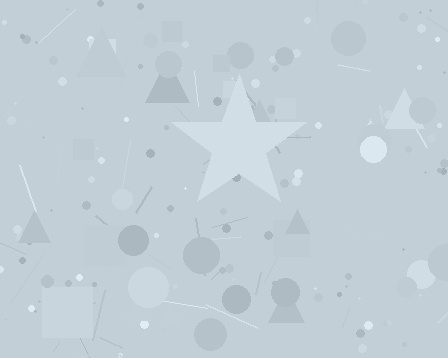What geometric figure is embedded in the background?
A star is embedded in the background.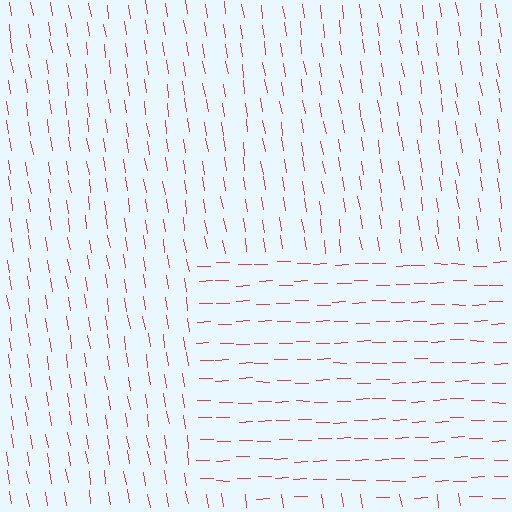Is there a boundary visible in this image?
Yes, there is a texture boundary formed by a change in line orientation.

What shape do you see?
I see a rectangle.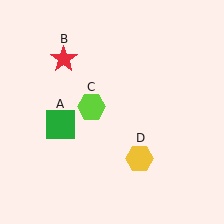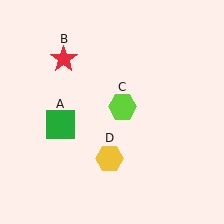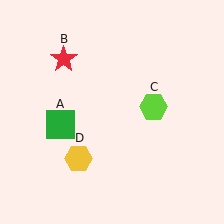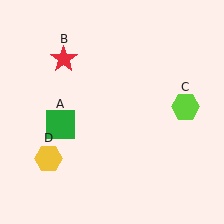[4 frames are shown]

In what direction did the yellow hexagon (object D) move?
The yellow hexagon (object D) moved left.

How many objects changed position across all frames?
2 objects changed position: lime hexagon (object C), yellow hexagon (object D).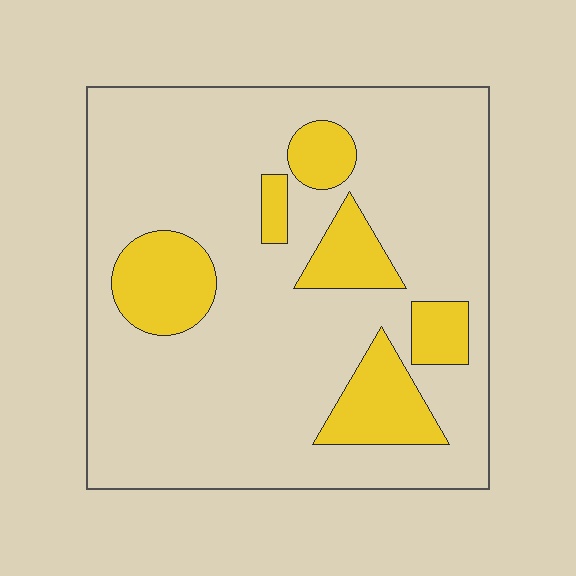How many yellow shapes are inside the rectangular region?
6.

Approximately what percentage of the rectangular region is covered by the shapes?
Approximately 20%.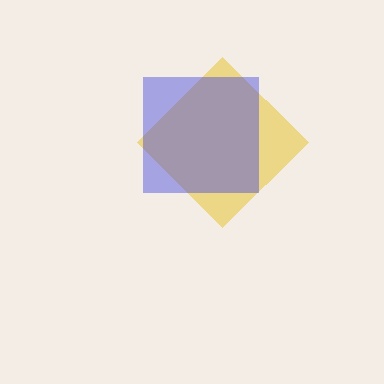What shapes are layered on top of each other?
The layered shapes are: a yellow diamond, a blue square.